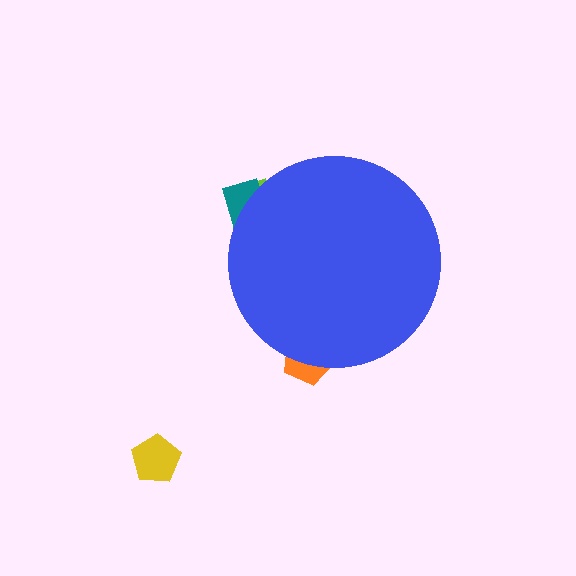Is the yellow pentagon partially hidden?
No, the yellow pentagon is fully visible.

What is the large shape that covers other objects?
A blue circle.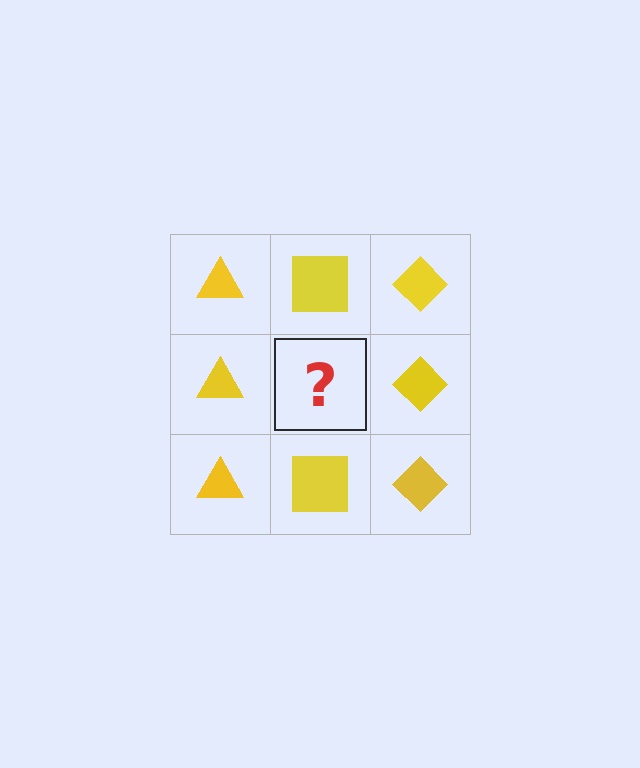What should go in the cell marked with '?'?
The missing cell should contain a yellow square.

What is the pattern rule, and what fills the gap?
The rule is that each column has a consistent shape. The gap should be filled with a yellow square.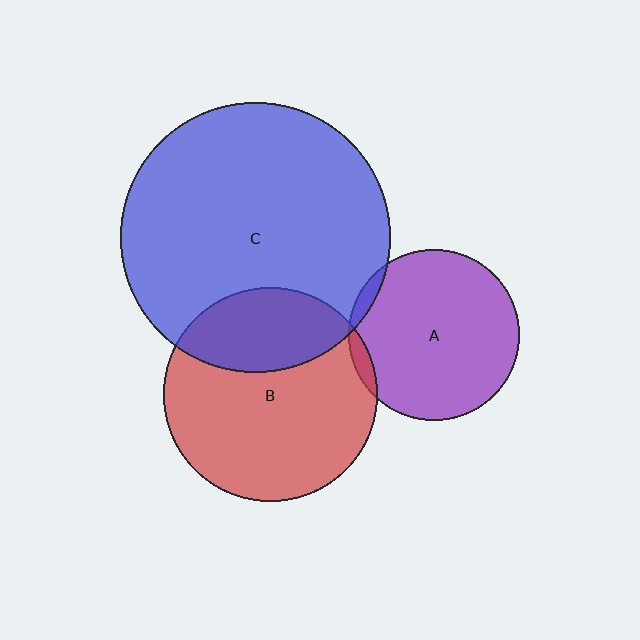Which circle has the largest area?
Circle C (blue).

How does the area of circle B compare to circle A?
Approximately 1.6 times.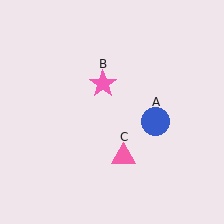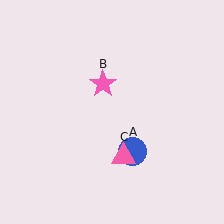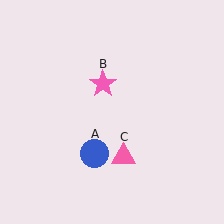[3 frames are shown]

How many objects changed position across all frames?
1 object changed position: blue circle (object A).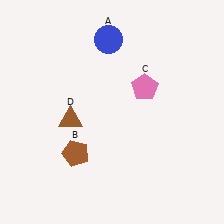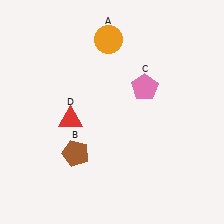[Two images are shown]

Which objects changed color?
A changed from blue to orange. D changed from brown to red.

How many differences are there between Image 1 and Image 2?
There are 2 differences between the two images.